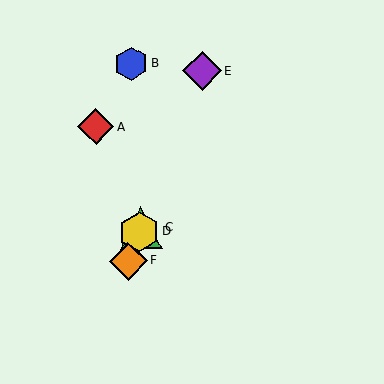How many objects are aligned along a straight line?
4 objects (C, D, E, F) are aligned along a straight line.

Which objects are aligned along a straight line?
Objects C, D, E, F are aligned along a straight line.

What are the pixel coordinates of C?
Object C is at (141, 228).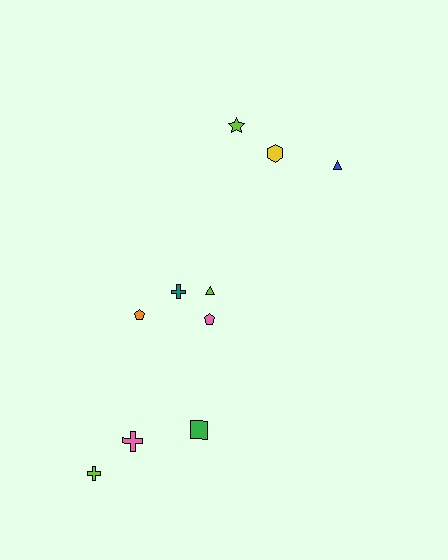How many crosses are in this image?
There are 3 crosses.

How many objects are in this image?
There are 10 objects.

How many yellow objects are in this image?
There is 1 yellow object.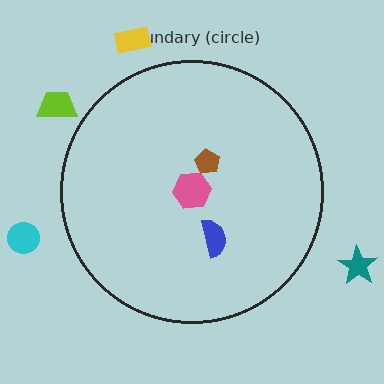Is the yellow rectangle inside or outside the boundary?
Outside.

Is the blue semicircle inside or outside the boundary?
Inside.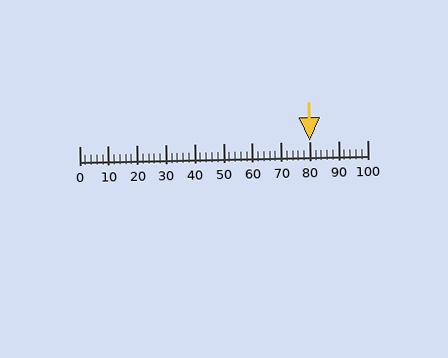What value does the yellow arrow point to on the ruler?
The yellow arrow points to approximately 80.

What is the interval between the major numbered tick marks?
The major tick marks are spaced 10 units apart.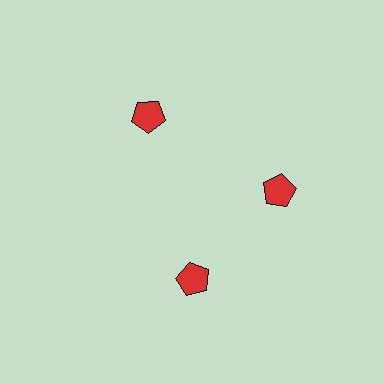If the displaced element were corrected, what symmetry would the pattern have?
It would have 3-fold rotational symmetry — the pattern would map onto itself every 120 degrees.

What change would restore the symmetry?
The symmetry would be restored by rotating it back into even spacing with its neighbors so that all 3 pentagons sit at equal angles and equal distance from the center.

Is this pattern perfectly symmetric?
No. The 3 red pentagons are arranged in a ring, but one element near the 7 o'clock position is rotated out of alignment along the ring, breaking the 3-fold rotational symmetry.